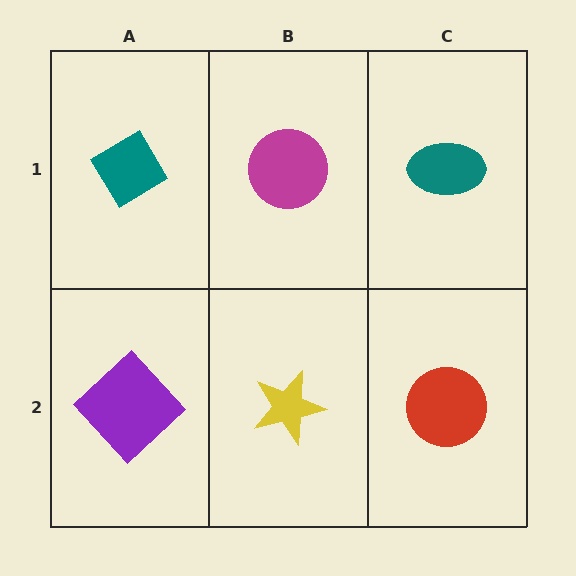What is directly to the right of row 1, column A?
A magenta circle.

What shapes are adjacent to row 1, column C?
A red circle (row 2, column C), a magenta circle (row 1, column B).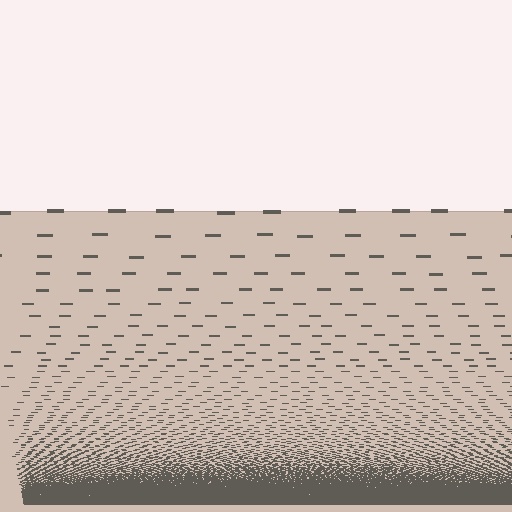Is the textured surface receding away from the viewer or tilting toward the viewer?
The surface appears to tilt toward the viewer. Texture elements get larger and sparser toward the top.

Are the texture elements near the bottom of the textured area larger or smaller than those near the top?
Smaller. The gradient is inverted — elements near the bottom are smaller and denser.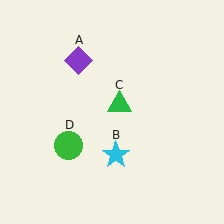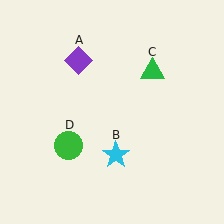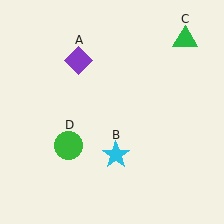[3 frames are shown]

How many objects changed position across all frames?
1 object changed position: green triangle (object C).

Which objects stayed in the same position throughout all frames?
Purple diamond (object A) and cyan star (object B) and green circle (object D) remained stationary.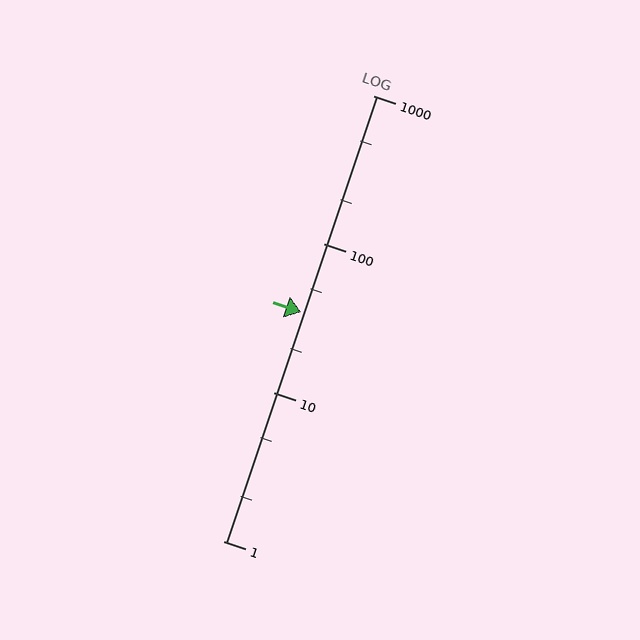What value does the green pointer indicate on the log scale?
The pointer indicates approximately 35.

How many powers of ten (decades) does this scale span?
The scale spans 3 decades, from 1 to 1000.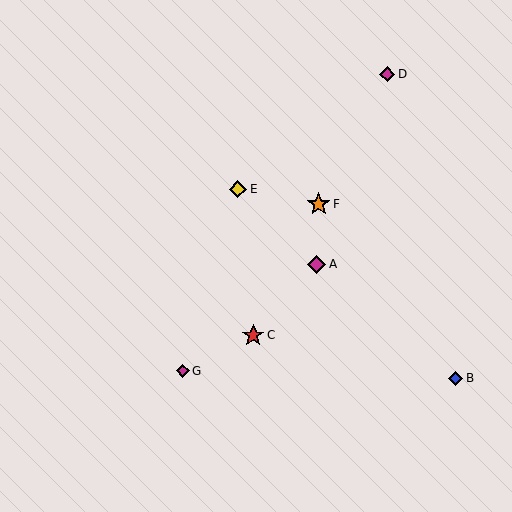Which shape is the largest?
The orange star (labeled F) is the largest.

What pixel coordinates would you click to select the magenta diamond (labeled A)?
Click at (317, 264) to select the magenta diamond A.